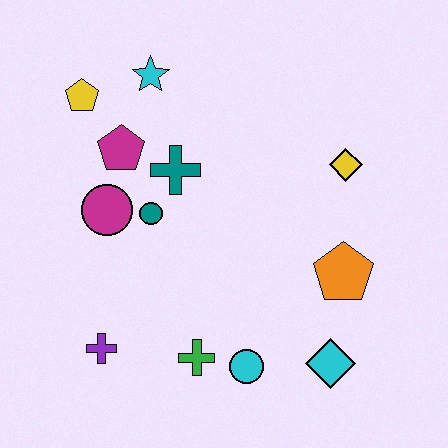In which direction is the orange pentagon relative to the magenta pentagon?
The orange pentagon is to the right of the magenta pentagon.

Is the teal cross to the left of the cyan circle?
Yes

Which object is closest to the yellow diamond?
The orange pentagon is closest to the yellow diamond.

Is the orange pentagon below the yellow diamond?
Yes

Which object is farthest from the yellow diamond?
The purple cross is farthest from the yellow diamond.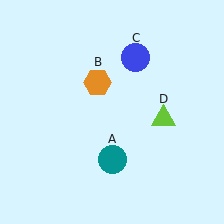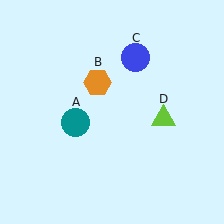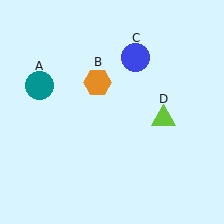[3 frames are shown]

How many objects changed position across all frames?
1 object changed position: teal circle (object A).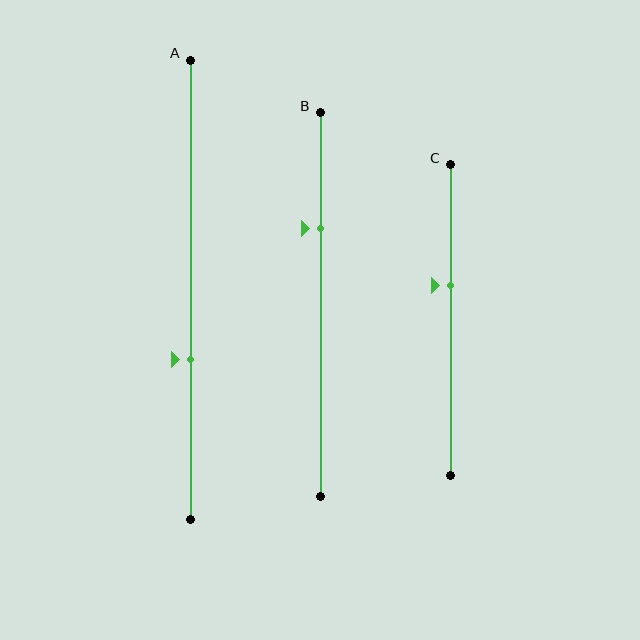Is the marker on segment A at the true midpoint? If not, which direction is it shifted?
No, the marker on segment A is shifted downward by about 15% of the segment length.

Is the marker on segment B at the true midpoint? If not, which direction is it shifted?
No, the marker on segment B is shifted upward by about 20% of the segment length.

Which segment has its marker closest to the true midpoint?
Segment C has its marker closest to the true midpoint.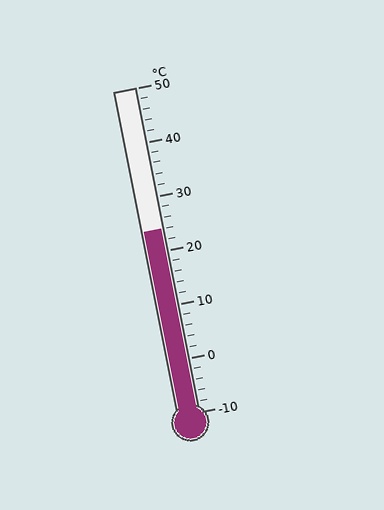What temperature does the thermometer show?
The thermometer shows approximately 24°C.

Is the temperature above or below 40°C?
The temperature is below 40°C.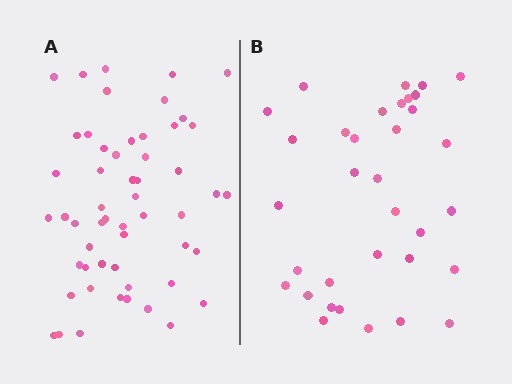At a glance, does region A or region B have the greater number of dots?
Region A (the left region) has more dots.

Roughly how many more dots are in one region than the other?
Region A has approximately 20 more dots than region B.